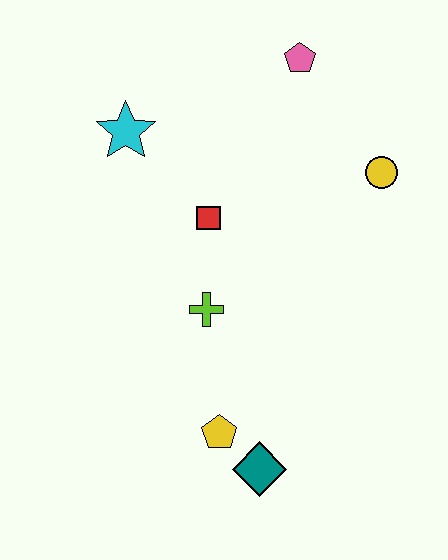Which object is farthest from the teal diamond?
The pink pentagon is farthest from the teal diamond.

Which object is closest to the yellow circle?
The pink pentagon is closest to the yellow circle.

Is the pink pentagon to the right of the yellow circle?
No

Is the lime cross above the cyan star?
No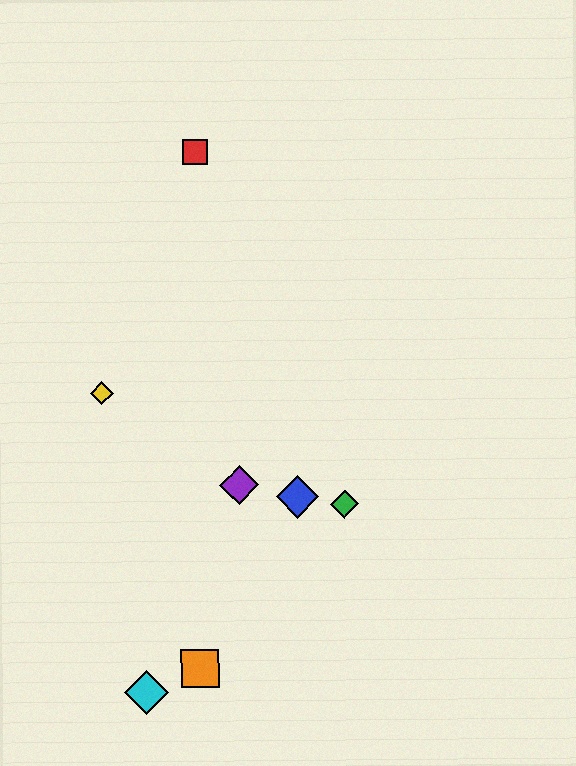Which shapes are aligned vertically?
The red square, the orange square are aligned vertically.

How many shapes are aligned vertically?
2 shapes (the red square, the orange square) are aligned vertically.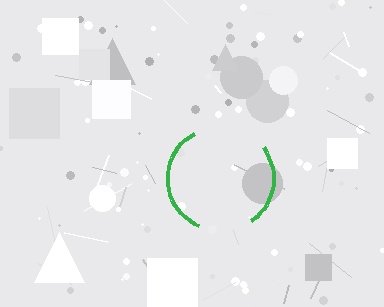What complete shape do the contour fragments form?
The contour fragments form a circle.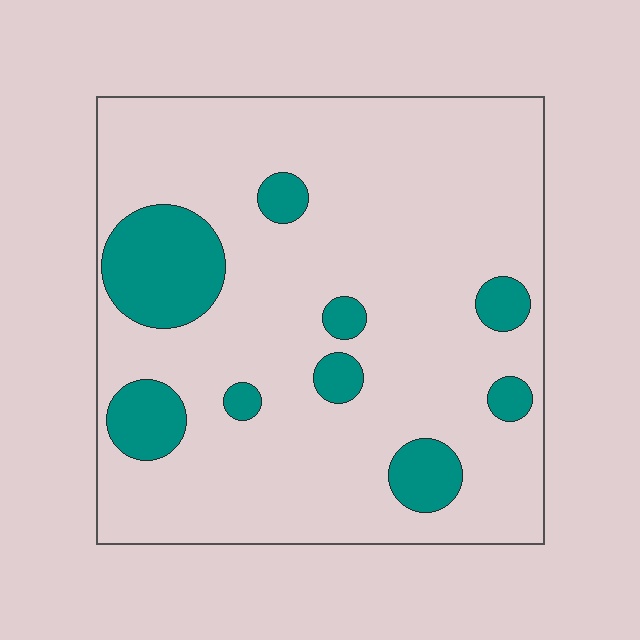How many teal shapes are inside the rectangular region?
9.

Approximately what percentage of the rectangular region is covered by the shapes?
Approximately 15%.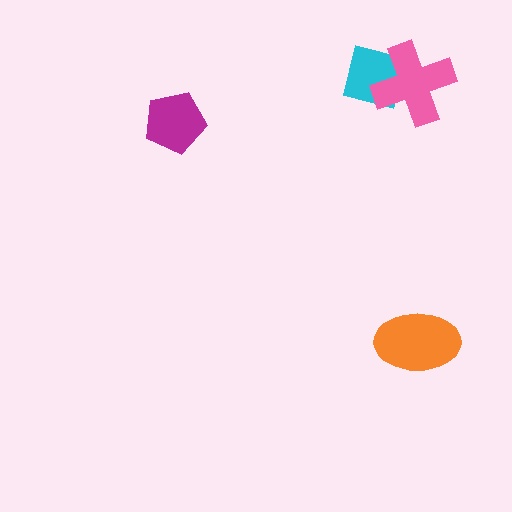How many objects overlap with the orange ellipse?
0 objects overlap with the orange ellipse.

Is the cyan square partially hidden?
Yes, it is partially covered by another shape.